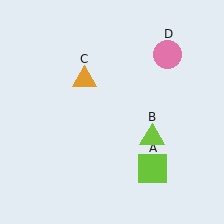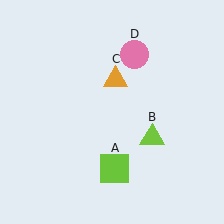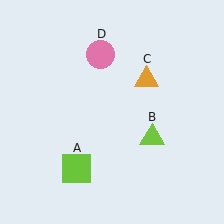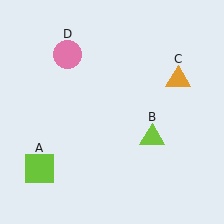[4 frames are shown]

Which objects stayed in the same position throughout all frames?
Lime triangle (object B) remained stationary.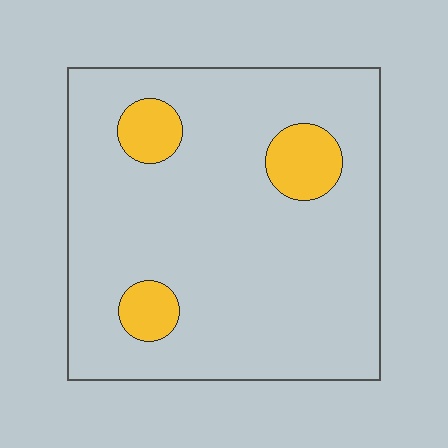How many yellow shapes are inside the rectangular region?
3.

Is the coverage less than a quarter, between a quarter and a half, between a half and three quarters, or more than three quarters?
Less than a quarter.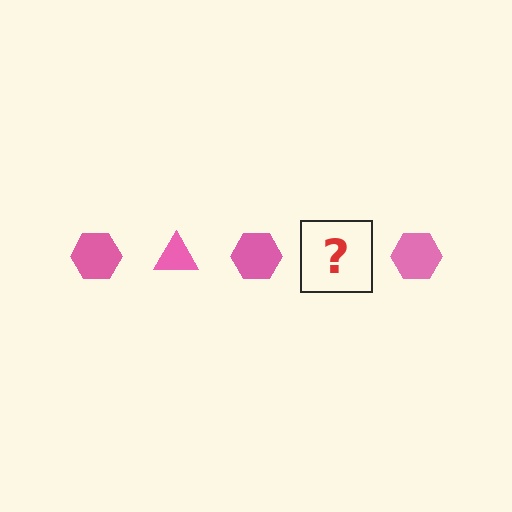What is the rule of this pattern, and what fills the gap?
The rule is that the pattern cycles through hexagon, triangle shapes in pink. The gap should be filled with a pink triangle.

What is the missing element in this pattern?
The missing element is a pink triangle.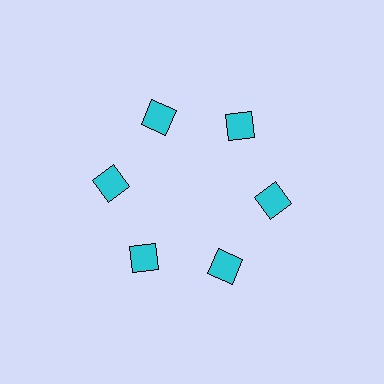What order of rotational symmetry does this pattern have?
This pattern has 6-fold rotational symmetry.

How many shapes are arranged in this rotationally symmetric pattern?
There are 6 shapes, arranged in 6 groups of 1.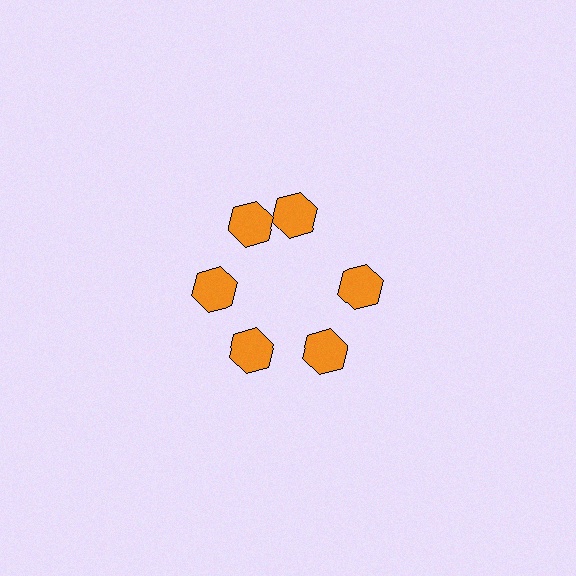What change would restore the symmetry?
The symmetry would be restored by rotating it back into even spacing with its neighbors so that all 6 hexagons sit at equal angles and equal distance from the center.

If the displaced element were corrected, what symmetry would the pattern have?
It would have 6-fold rotational symmetry — the pattern would map onto itself every 60 degrees.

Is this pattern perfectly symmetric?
No. The 6 orange hexagons are arranged in a ring, but one element near the 1 o'clock position is rotated out of alignment along the ring, breaking the 6-fold rotational symmetry.